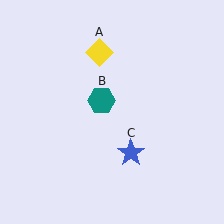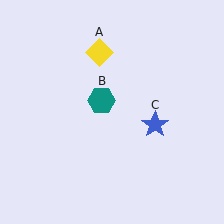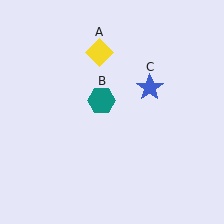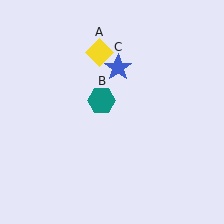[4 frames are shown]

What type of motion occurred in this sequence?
The blue star (object C) rotated counterclockwise around the center of the scene.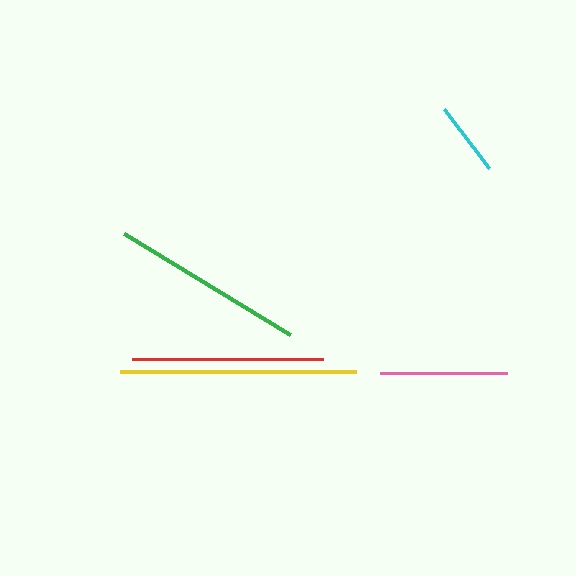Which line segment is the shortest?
The cyan line is the shortest at approximately 74 pixels.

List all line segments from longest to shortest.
From longest to shortest: yellow, green, red, pink, cyan.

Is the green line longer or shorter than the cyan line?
The green line is longer than the cyan line.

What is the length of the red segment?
The red segment is approximately 190 pixels long.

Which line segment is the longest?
The yellow line is the longest at approximately 236 pixels.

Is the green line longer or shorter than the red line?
The green line is longer than the red line.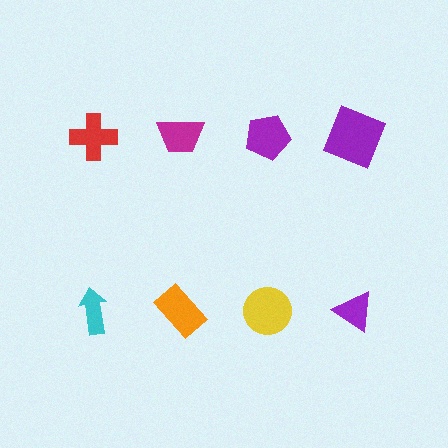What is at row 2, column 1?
A cyan arrow.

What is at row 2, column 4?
A purple triangle.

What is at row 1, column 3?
A purple pentagon.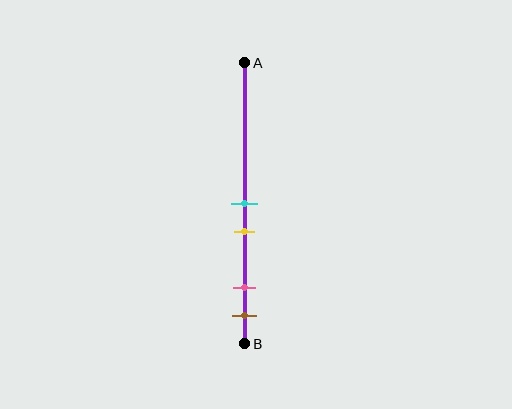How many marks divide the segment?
There are 4 marks dividing the segment.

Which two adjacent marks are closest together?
The cyan and yellow marks are the closest adjacent pair.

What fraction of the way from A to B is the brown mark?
The brown mark is approximately 90% (0.9) of the way from A to B.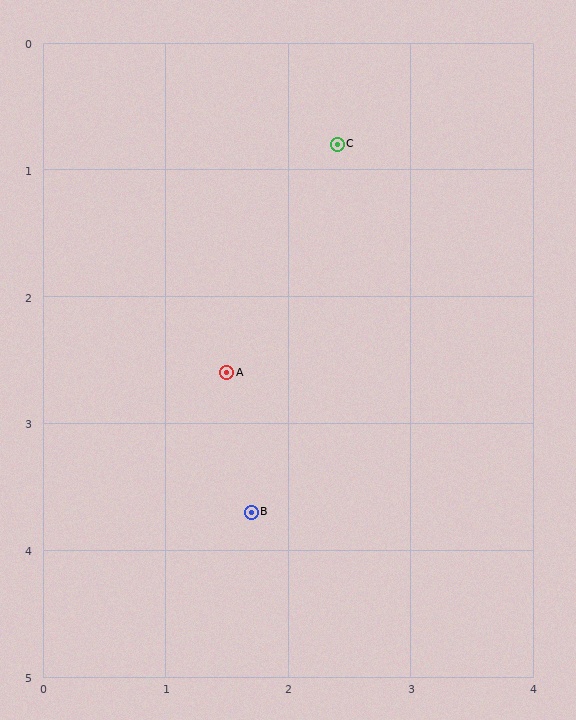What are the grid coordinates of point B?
Point B is at approximately (1.7, 3.7).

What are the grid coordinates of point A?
Point A is at approximately (1.5, 2.6).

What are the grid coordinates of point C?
Point C is at approximately (2.4, 0.8).